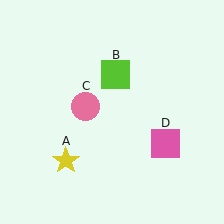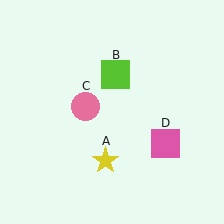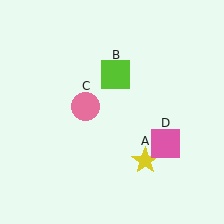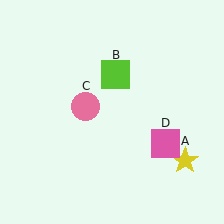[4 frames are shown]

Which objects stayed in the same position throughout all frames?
Lime square (object B) and pink circle (object C) and pink square (object D) remained stationary.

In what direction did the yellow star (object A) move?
The yellow star (object A) moved right.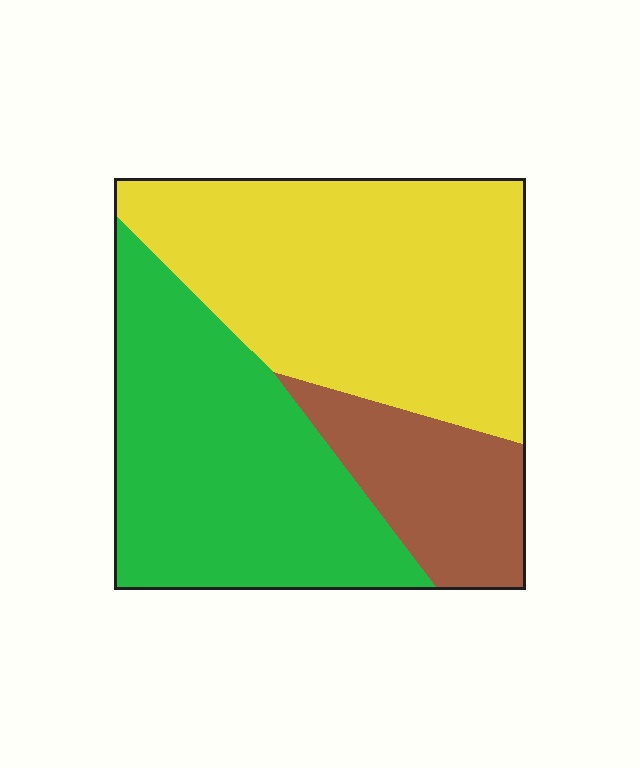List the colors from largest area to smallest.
From largest to smallest: yellow, green, brown.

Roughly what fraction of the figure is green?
Green covers roughly 40% of the figure.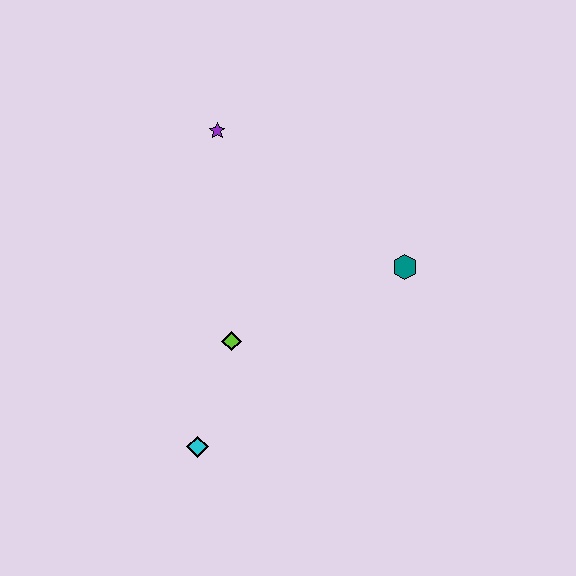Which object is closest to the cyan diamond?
The lime diamond is closest to the cyan diamond.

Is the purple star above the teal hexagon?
Yes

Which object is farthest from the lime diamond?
The purple star is farthest from the lime diamond.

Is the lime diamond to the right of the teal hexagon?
No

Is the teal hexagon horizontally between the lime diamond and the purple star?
No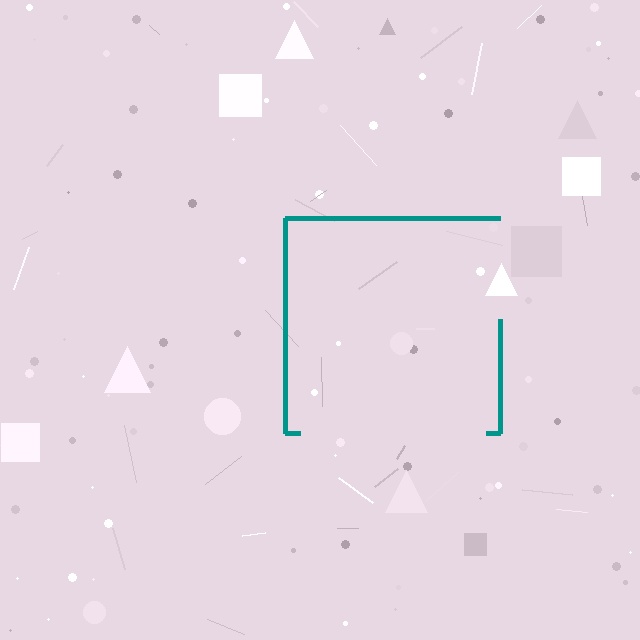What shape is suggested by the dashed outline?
The dashed outline suggests a square.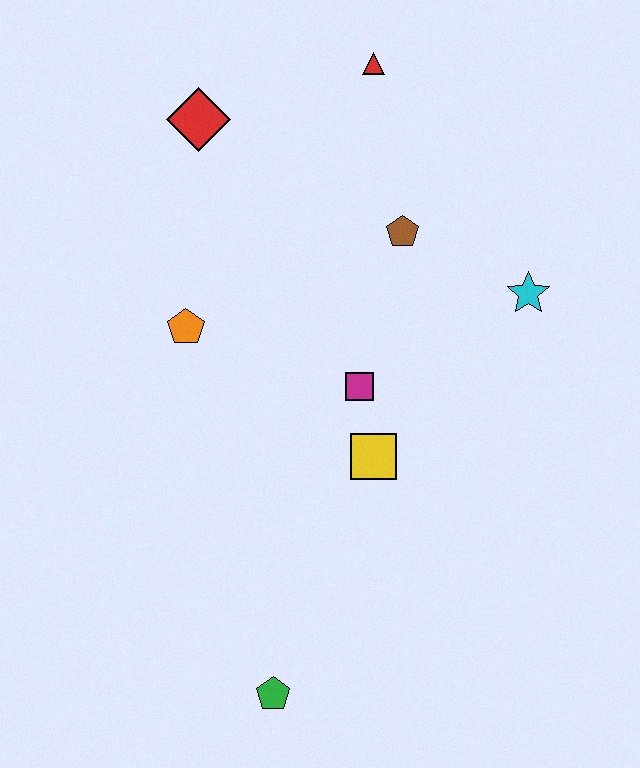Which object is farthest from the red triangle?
The green pentagon is farthest from the red triangle.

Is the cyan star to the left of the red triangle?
No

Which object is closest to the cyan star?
The brown pentagon is closest to the cyan star.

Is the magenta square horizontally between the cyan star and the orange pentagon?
Yes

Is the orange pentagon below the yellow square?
No